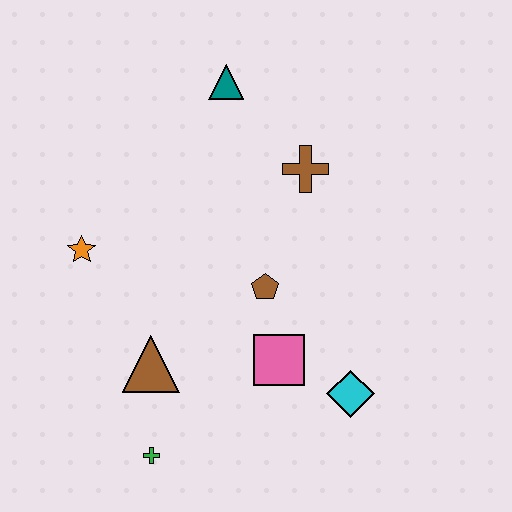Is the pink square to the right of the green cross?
Yes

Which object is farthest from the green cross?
The teal triangle is farthest from the green cross.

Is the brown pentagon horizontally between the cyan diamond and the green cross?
Yes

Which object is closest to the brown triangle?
The green cross is closest to the brown triangle.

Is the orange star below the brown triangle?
No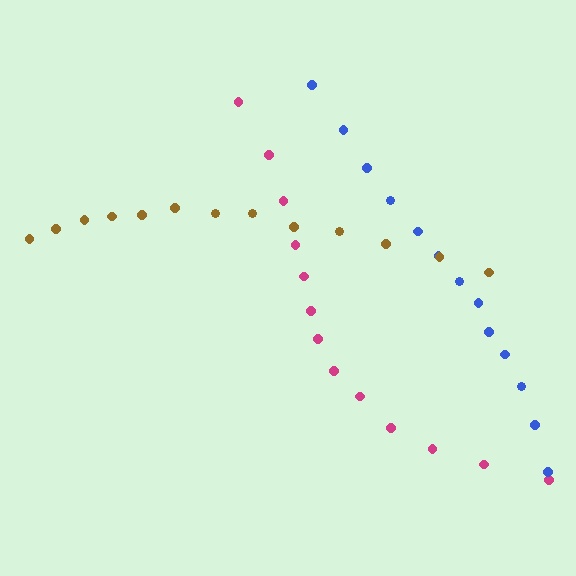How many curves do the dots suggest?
There are 3 distinct paths.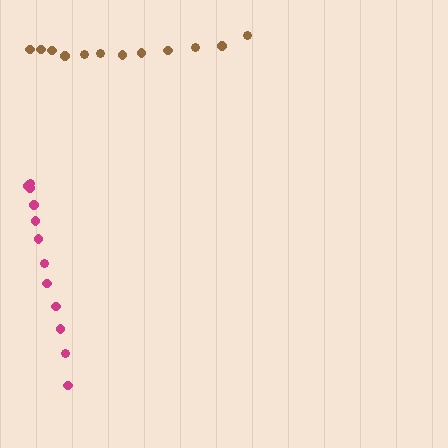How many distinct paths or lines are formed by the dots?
There are 2 distinct paths.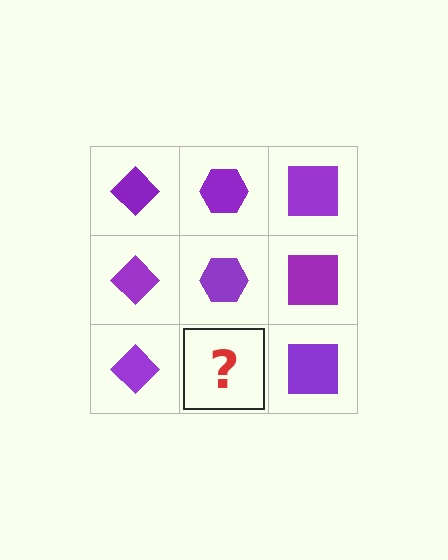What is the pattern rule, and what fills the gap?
The rule is that each column has a consistent shape. The gap should be filled with a purple hexagon.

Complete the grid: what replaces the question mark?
The question mark should be replaced with a purple hexagon.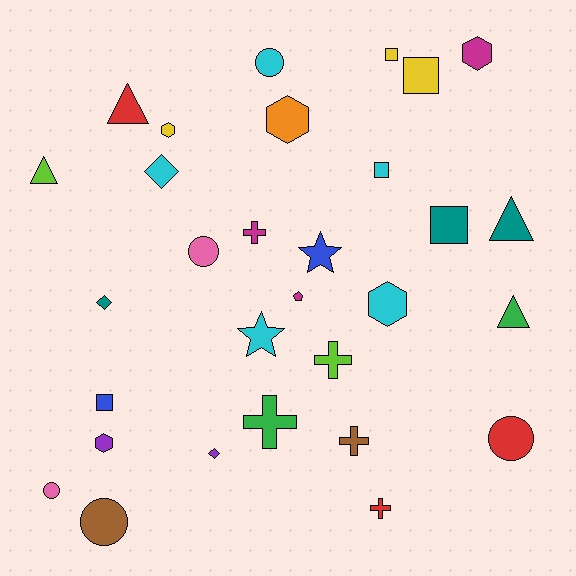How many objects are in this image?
There are 30 objects.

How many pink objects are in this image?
There are 2 pink objects.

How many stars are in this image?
There are 2 stars.